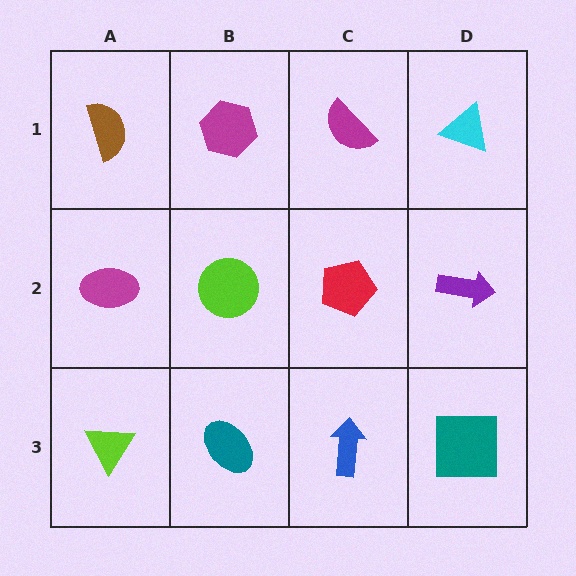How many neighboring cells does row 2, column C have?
4.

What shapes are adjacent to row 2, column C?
A magenta semicircle (row 1, column C), a blue arrow (row 3, column C), a lime circle (row 2, column B), a purple arrow (row 2, column D).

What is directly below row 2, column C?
A blue arrow.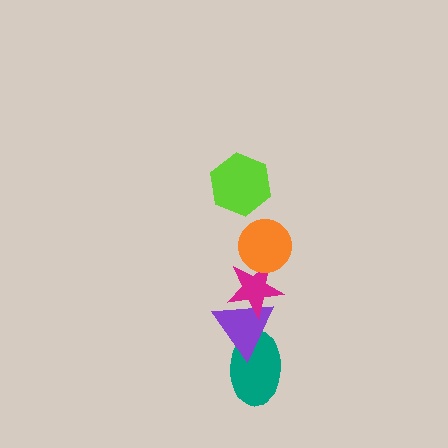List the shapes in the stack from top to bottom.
From top to bottom: the lime hexagon, the orange circle, the magenta star, the purple triangle, the teal ellipse.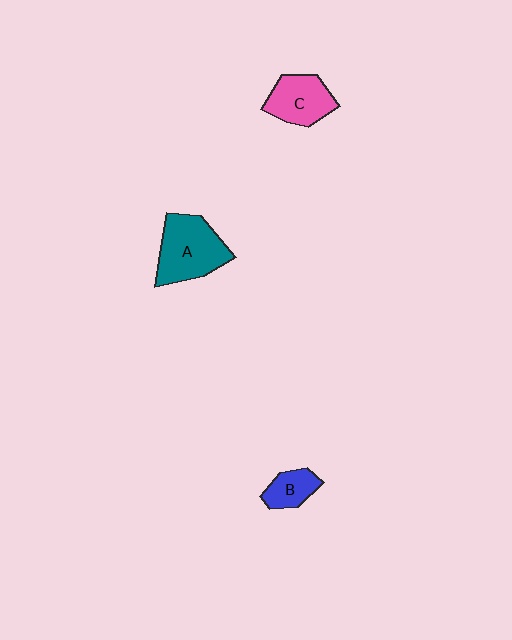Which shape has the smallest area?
Shape B (blue).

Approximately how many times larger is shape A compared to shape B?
Approximately 2.3 times.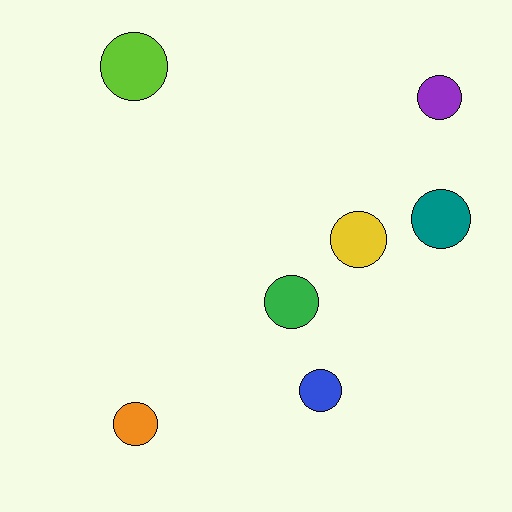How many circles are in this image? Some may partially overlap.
There are 7 circles.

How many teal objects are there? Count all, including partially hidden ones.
There is 1 teal object.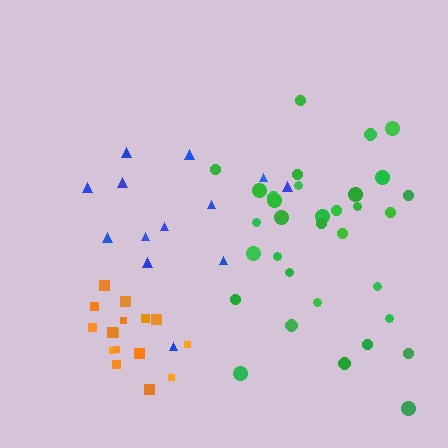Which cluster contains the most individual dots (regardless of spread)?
Green (33).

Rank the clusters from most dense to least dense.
orange, green, blue.